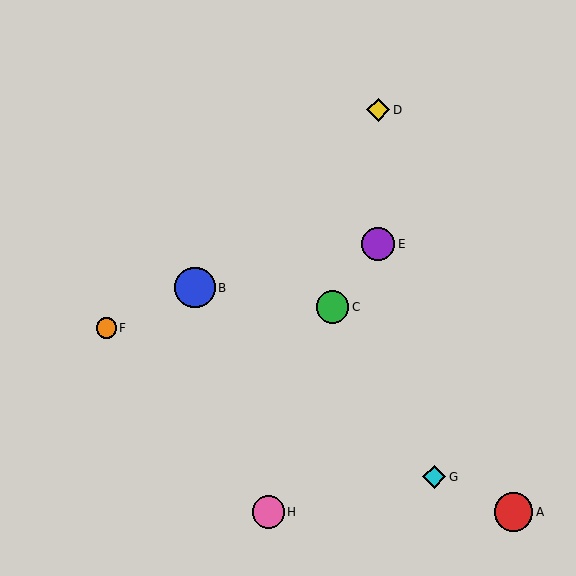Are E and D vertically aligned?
Yes, both are at x≈378.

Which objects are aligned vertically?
Objects D, E are aligned vertically.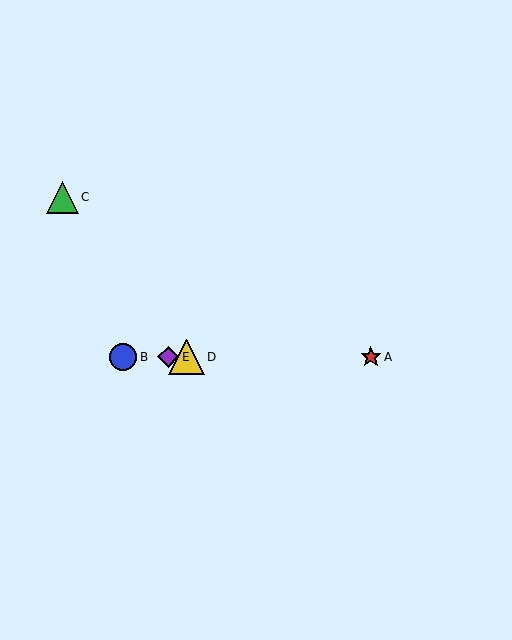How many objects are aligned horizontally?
4 objects (A, B, D, E) are aligned horizontally.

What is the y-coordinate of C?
Object C is at y≈197.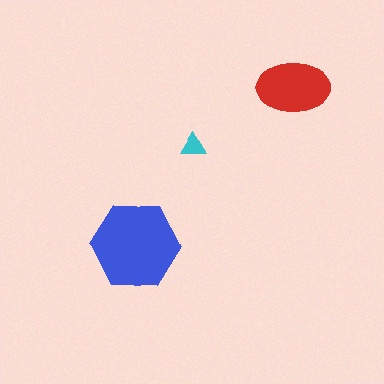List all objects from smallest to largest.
The cyan triangle, the red ellipse, the blue hexagon.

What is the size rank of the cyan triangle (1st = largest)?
3rd.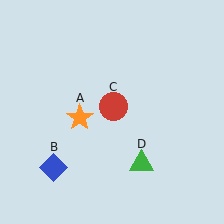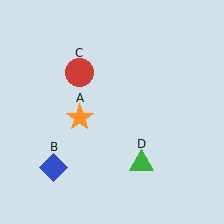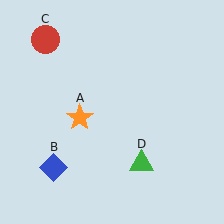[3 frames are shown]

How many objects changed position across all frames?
1 object changed position: red circle (object C).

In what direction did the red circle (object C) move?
The red circle (object C) moved up and to the left.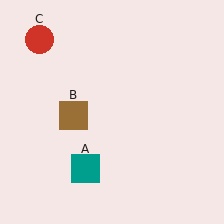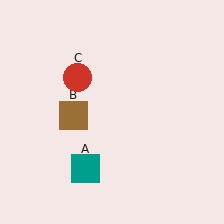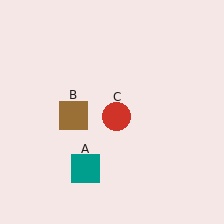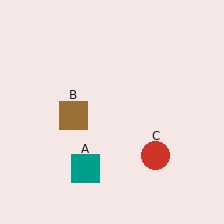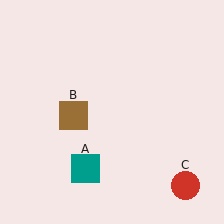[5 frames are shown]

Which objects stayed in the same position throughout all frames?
Teal square (object A) and brown square (object B) remained stationary.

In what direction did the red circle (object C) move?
The red circle (object C) moved down and to the right.